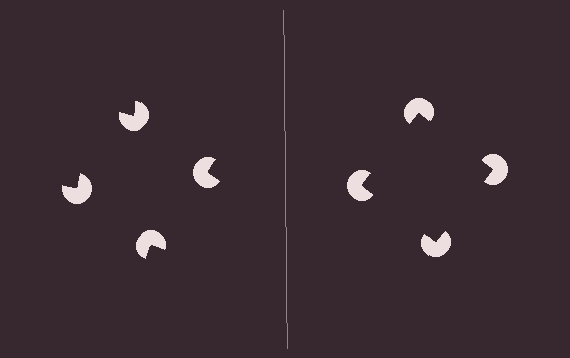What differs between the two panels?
The pac-man discs are positioned identically on both sides; only the wedge orientations differ. On the right they align to a square; on the left they are misaligned.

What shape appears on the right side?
An illusory square.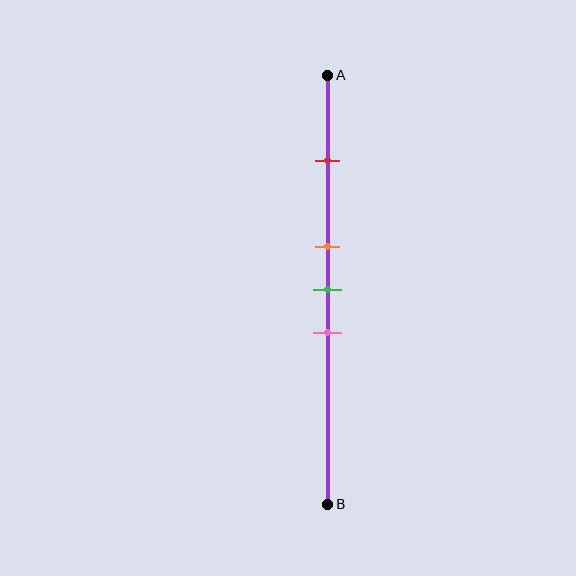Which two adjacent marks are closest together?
The orange and green marks are the closest adjacent pair.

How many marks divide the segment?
There are 4 marks dividing the segment.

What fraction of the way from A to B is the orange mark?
The orange mark is approximately 40% (0.4) of the way from A to B.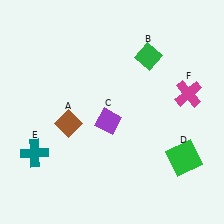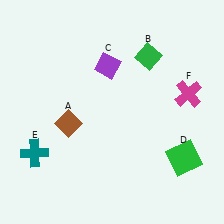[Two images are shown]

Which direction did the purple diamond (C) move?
The purple diamond (C) moved up.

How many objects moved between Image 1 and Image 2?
1 object moved between the two images.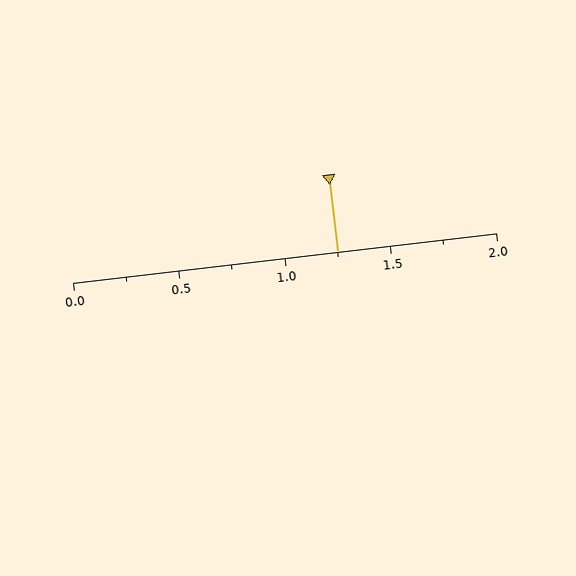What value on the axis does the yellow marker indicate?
The marker indicates approximately 1.25.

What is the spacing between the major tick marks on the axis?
The major ticks are spaced 0.5 apart.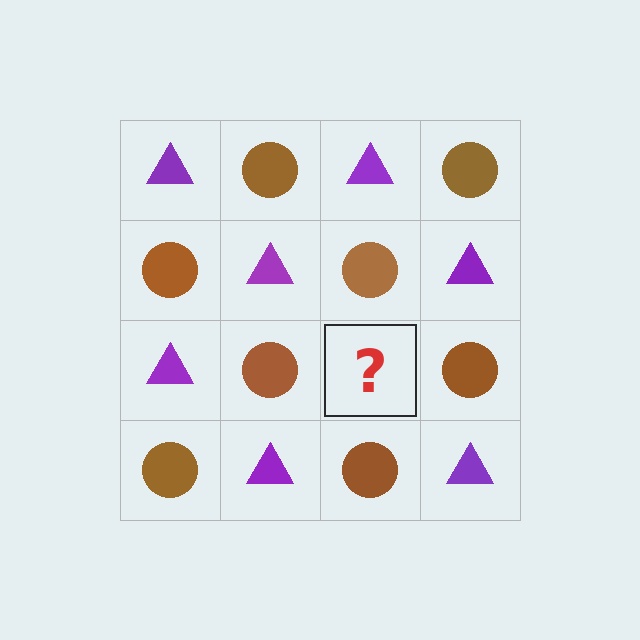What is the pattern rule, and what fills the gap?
The rule is that it alternates purple triangle and brown circle in a checkerboard pattern. The gap should be filled with a purple triangle.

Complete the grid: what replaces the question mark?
The question mark should be replaced with a purple triangle.